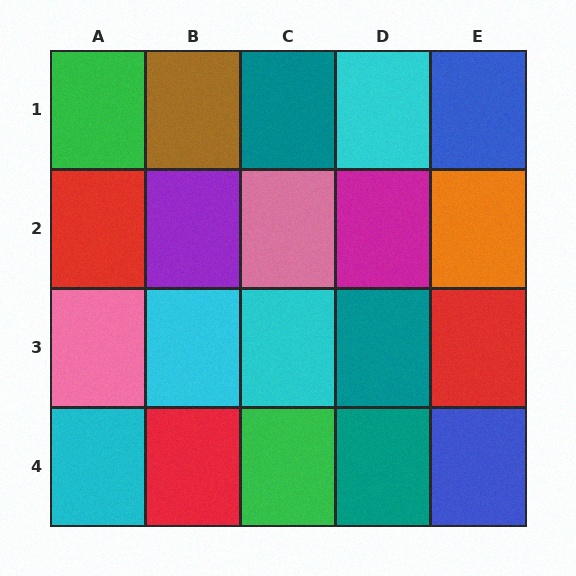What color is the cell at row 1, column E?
Blue.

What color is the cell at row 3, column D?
Teal.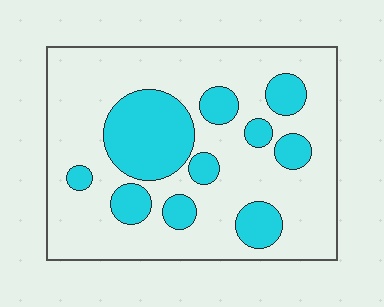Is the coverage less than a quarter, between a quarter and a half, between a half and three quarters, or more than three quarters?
Between a quarter and a half.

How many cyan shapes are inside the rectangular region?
10.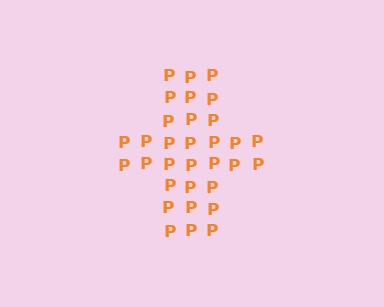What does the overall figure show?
The overall figure shows a cross.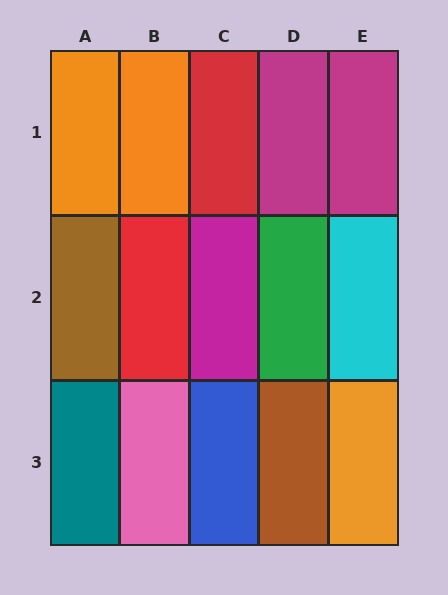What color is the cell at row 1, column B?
Orange.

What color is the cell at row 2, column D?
Green.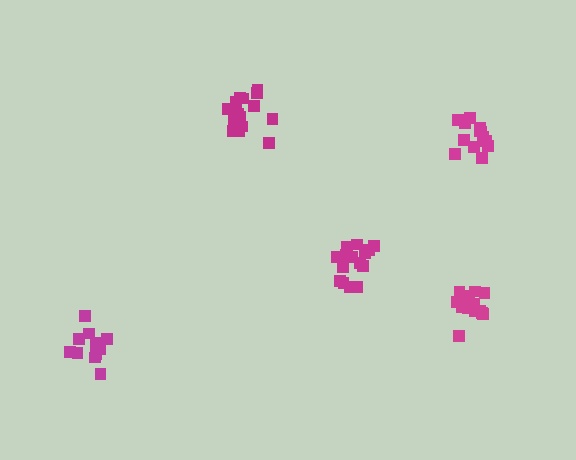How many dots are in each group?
Group 1: 14 dots, Group 2: 16 dots, Group 3: 11 dots, Group 4: 13 dots, Group 5: 16 dots (70 total).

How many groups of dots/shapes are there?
There are 5 groups.